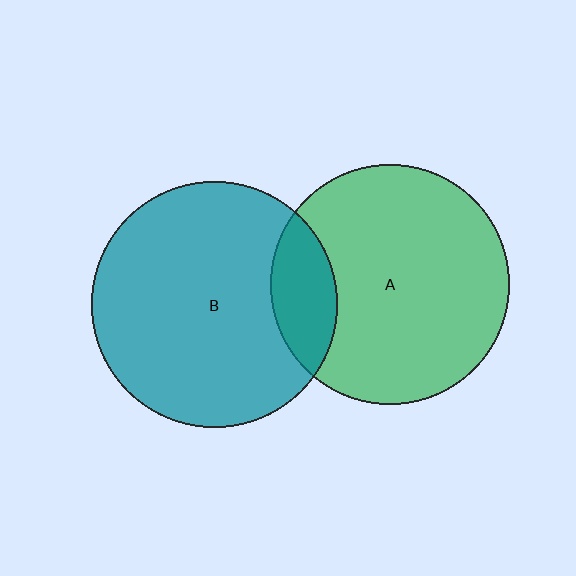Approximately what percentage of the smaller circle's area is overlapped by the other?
Approximately 15%.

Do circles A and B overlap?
Yes.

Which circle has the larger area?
Circle B (teal).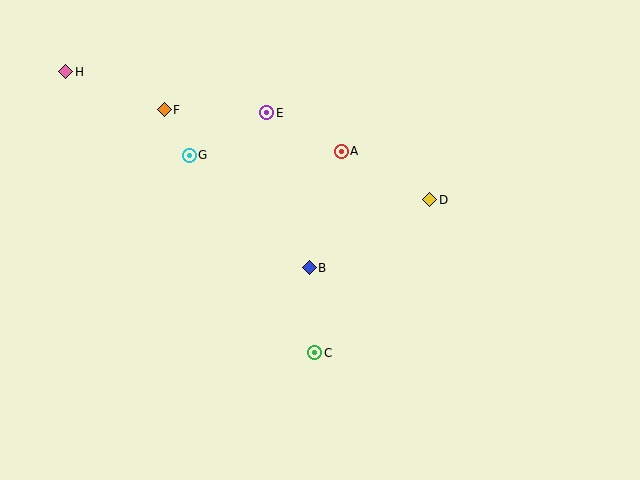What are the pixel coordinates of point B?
Point B is at (309, 268).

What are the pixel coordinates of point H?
Point H is at (66, 72).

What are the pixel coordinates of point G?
Point G is at (189, 155).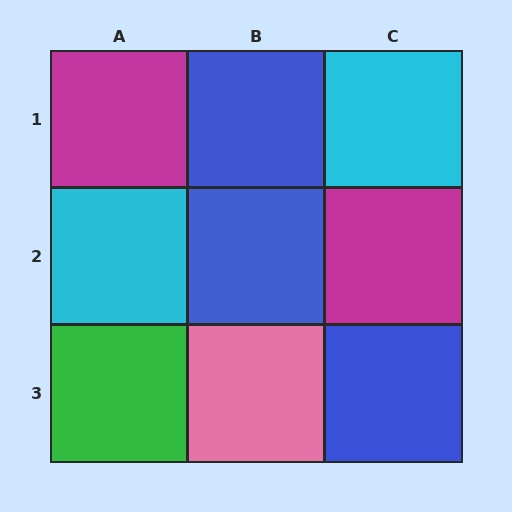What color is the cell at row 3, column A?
Green.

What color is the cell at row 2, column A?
Cyan.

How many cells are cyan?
2 cells are cyan.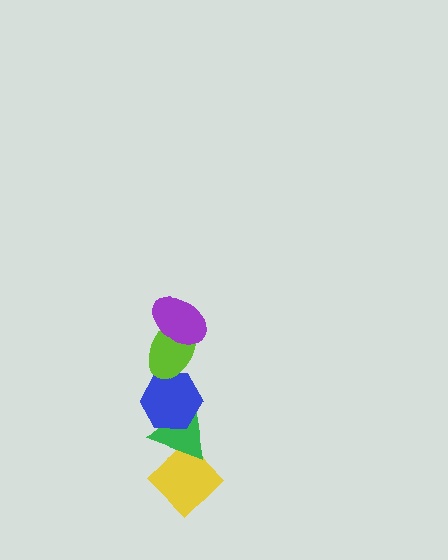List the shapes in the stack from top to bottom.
From top to bottom: the purple ellipse, the lime ellipse, the blue hexagon, the green triangle, the yellow diamond.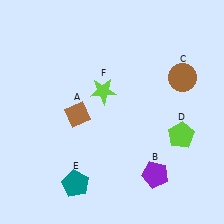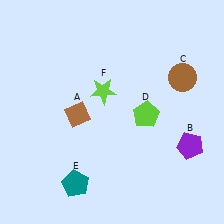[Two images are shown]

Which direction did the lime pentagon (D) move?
The lime pentagon (D) moved left.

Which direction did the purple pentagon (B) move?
The purple pentagon (B) moved right.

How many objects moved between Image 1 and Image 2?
2 objects moved between the two images.